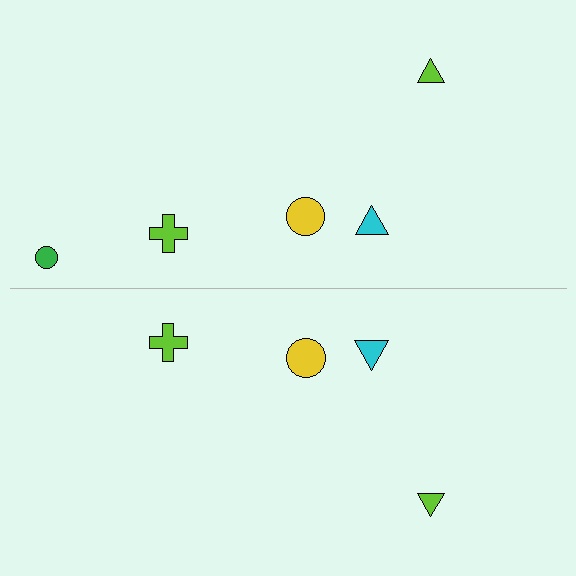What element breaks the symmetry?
A green circle is missing from the bottom side.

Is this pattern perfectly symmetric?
No, the pattern is not perfectly symmetric. A green circle is missing from the bottom side.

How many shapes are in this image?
There are 9 shapes in this image.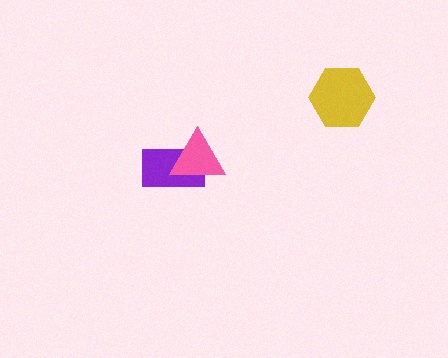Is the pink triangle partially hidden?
No, no other shape covers it.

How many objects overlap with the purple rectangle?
1 object overlaps with the purple rectangle.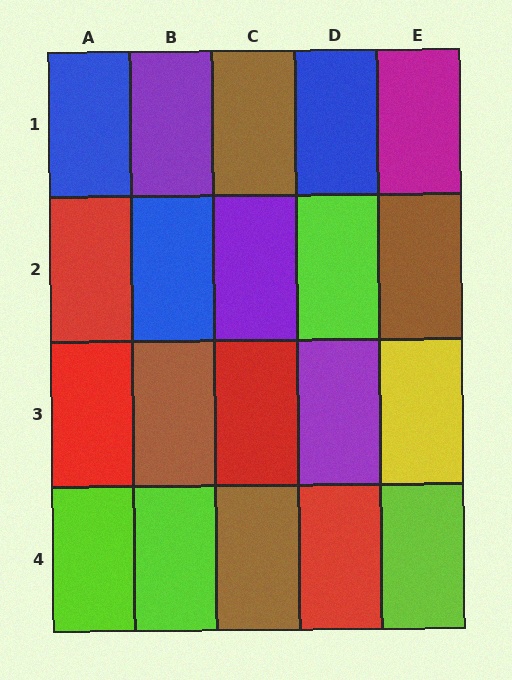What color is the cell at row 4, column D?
Red.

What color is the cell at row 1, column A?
Blue.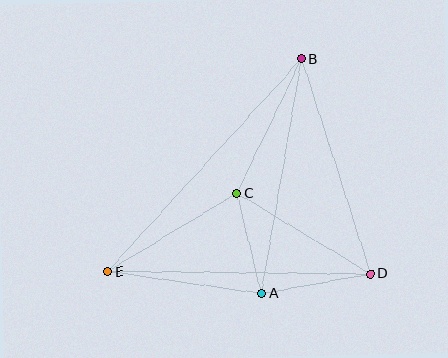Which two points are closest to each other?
Points A and C are closest to each other.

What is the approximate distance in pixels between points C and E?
The distance between C and E is approximately 151 pixels.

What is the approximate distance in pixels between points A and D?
The distance between A and D is approximately 111 pixels.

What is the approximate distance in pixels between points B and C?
The distance between B and C is approximately 149 pixels.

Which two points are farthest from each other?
Points B and E are farthest from each other.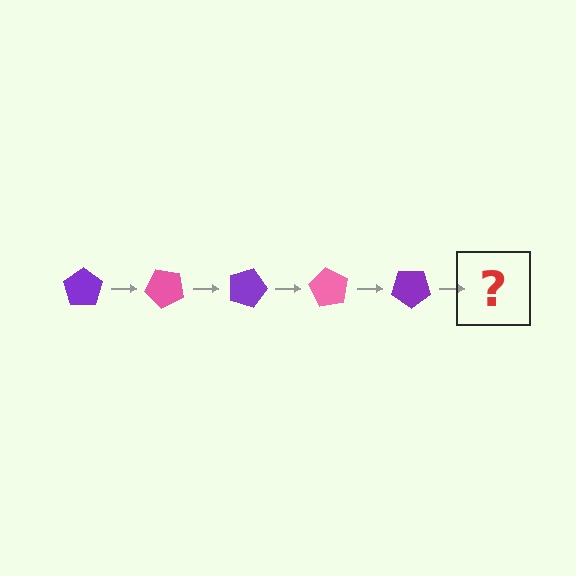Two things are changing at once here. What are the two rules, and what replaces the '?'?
The two rules are that it rotates 45 degrees each step and the color cycles through purple and pink. The '?' should be a pink pentagon, rotated 225 degrees from the start.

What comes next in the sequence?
The next element should be a pink pentagon, rotated 225 degrees from the start.